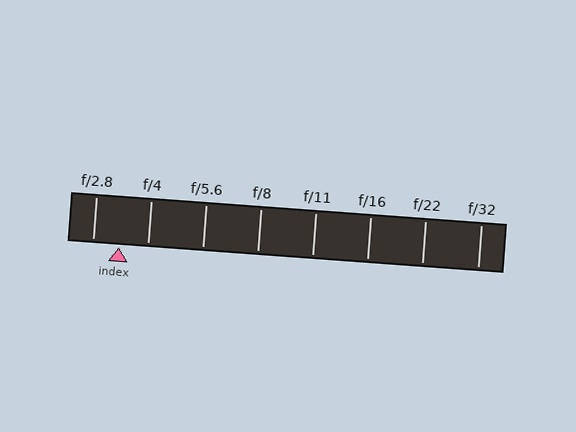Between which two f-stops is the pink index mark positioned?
The index mark is between f/2.8 and f/4.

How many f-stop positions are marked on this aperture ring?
There are 8 f-stop positions marked.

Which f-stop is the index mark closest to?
The index mark is closest to f/2.8.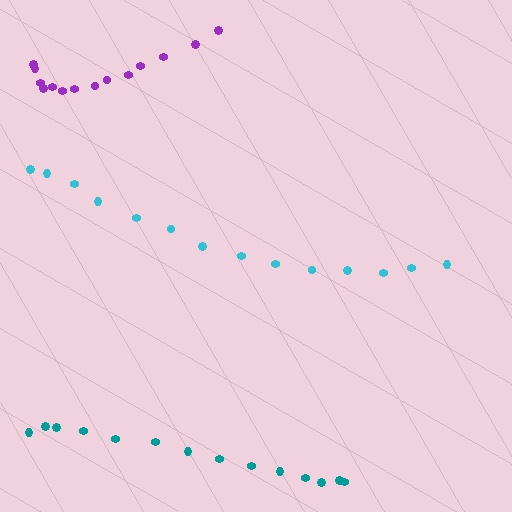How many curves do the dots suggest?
There are 3 distinct paths.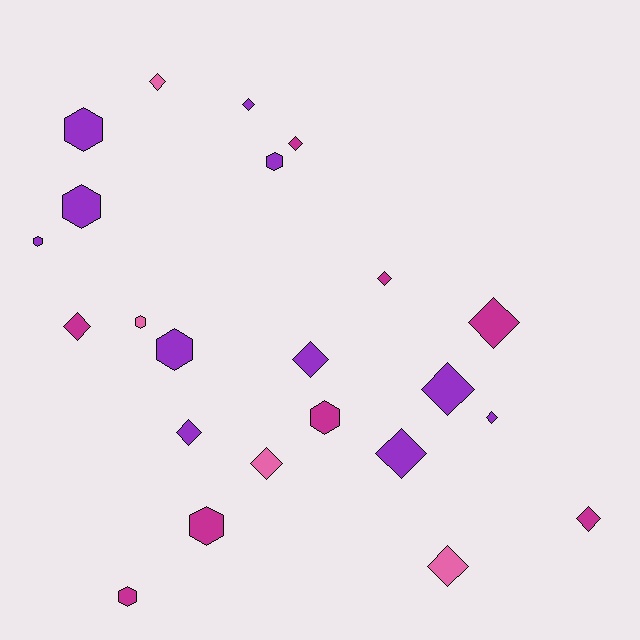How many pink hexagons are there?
There is 1 pink hexagon.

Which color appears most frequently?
Purple, with 11 objects.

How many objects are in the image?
There are 23 objects.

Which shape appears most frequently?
Diamond, with 14 objects.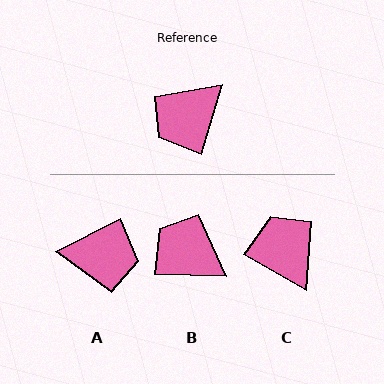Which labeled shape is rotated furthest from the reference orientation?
A, about 133 degrees away.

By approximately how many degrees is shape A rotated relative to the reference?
Approximately 133 degrees counter-clockwise.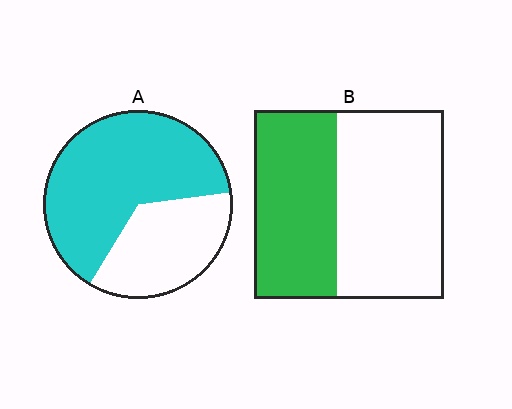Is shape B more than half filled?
No.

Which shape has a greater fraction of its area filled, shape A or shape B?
Shape A.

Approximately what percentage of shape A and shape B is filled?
A is approximately 65% and B is approximately 45%.